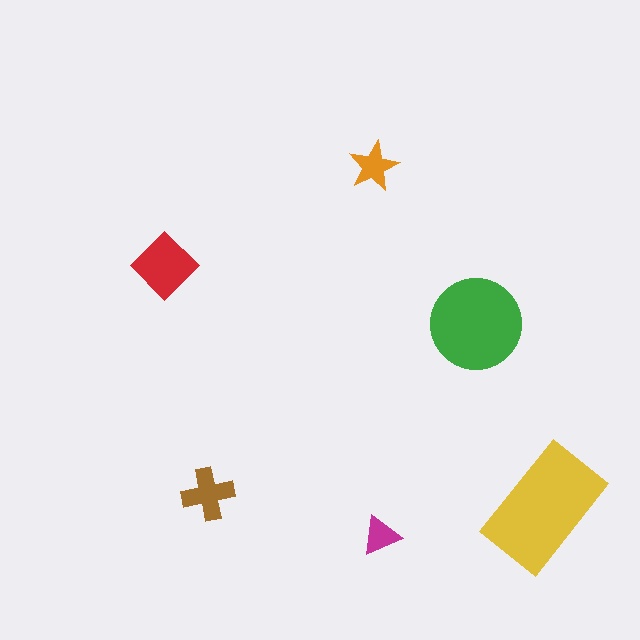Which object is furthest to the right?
The yellow rectangle is rightmost.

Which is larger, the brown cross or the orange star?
The brown cross.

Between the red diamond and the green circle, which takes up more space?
The green circle.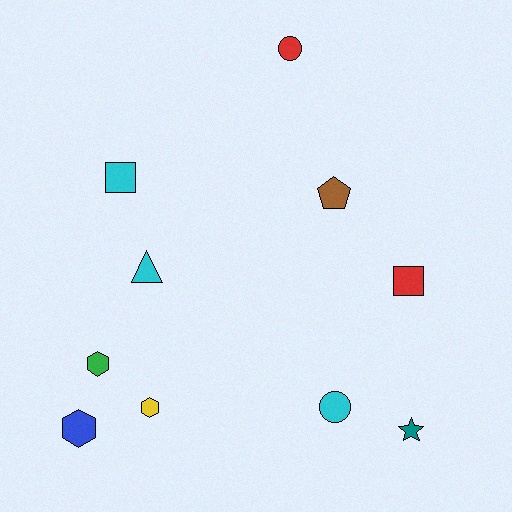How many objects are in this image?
There are 10 objects.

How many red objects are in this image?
There are 2 red objects.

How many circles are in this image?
There are 2 circles.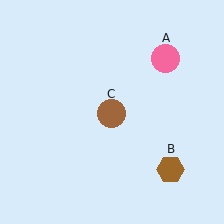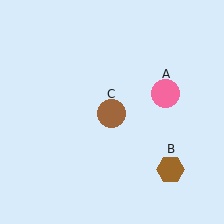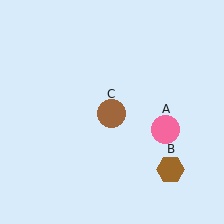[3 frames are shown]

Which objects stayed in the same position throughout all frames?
Brown hexagon (object B) and brown circle (object C) remained stationary.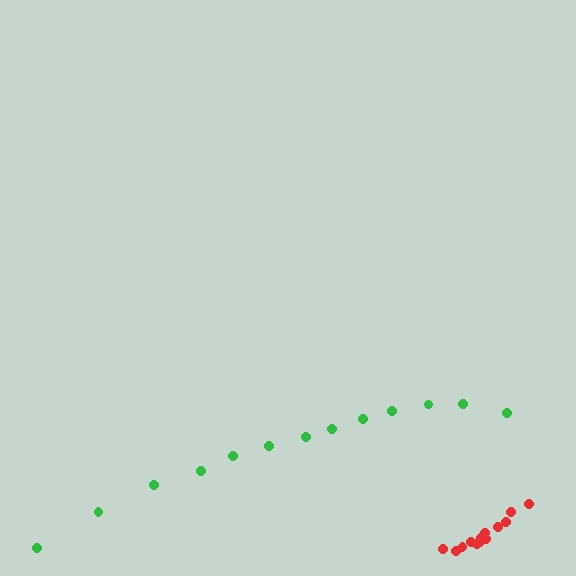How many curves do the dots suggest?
There are 2 distinct paths.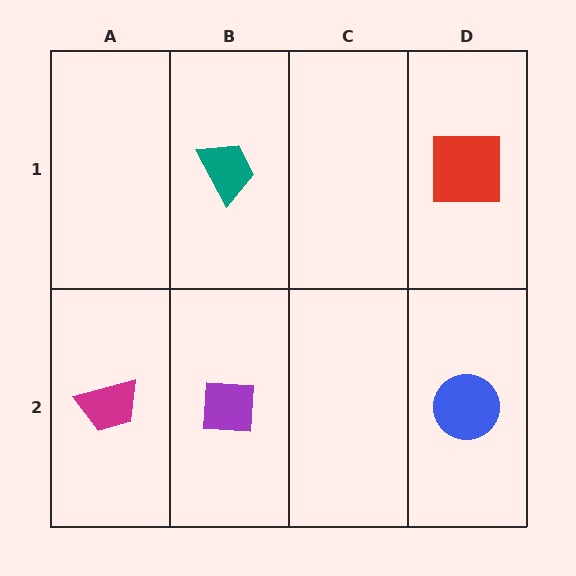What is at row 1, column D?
A red square.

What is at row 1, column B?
A teal trapezoid.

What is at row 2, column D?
A blue circle.